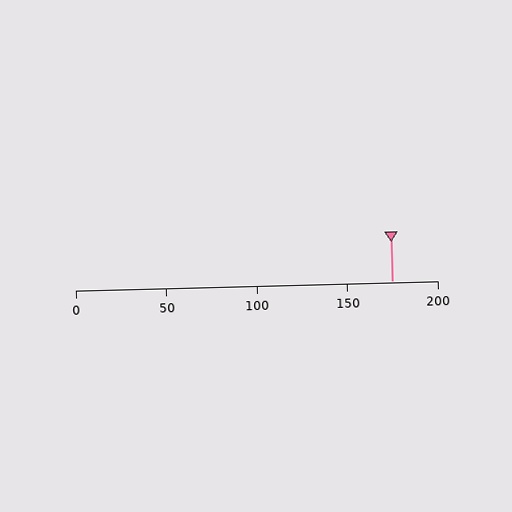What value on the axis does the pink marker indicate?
The marker indicates approximately 175.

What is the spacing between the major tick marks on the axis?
The major ticks are spaced 50 apart.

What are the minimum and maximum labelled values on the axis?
The axis runs from 0 to 200.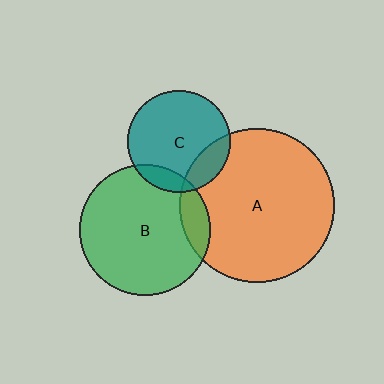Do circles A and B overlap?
Yes.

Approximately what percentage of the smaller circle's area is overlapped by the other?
Approximately 10%.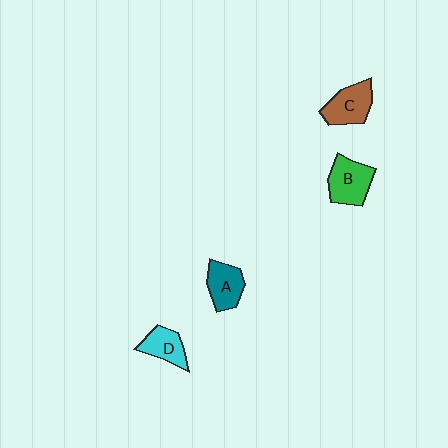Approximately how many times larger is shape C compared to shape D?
Approximately 1.3 times.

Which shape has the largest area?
Shape B (green).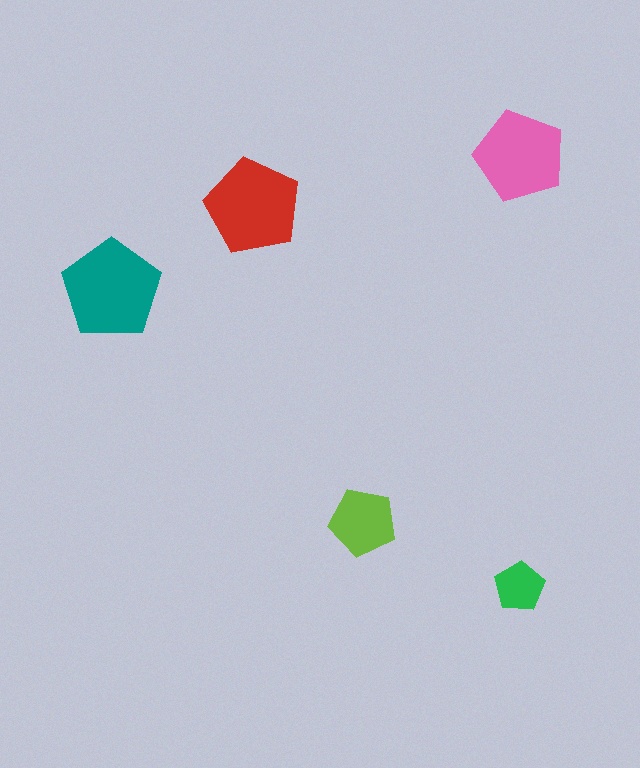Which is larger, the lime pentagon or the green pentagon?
The lime one.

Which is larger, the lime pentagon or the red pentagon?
The red one.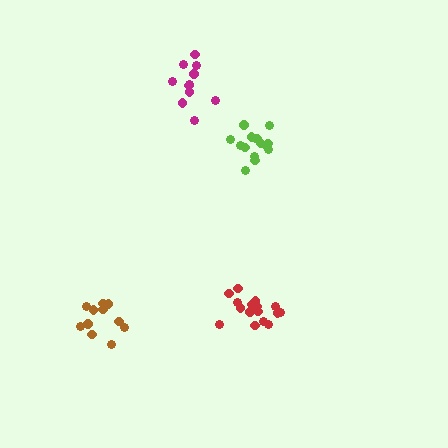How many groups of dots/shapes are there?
There are 4 groups.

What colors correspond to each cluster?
The clusters are colored: brown, red, lime, magenta.